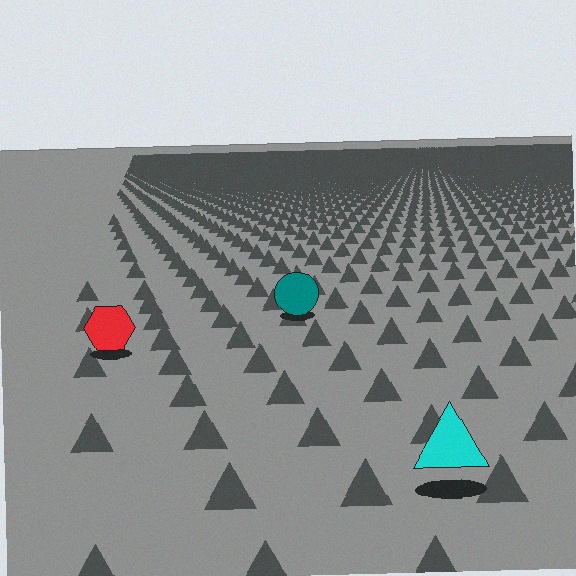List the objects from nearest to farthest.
From nearest to farthest: the cyan triangle, the red hexagon, the teal circle.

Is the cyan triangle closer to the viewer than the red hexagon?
Yes. The cyan triangle is closer — you can tell from the texture gradient: the ground texture is coarser near it.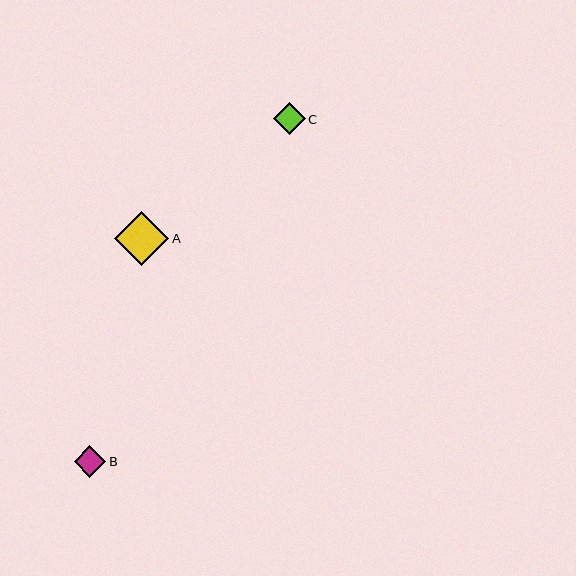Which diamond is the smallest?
Diamond B is the smallest with a size of approximately 32 pixels.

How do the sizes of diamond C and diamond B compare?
Diamond C and diamond B are approximately the same size.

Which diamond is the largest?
Diamond A is the largest with a size of approximately 54 pixels.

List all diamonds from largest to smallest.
From largest to smallest: A, C, B.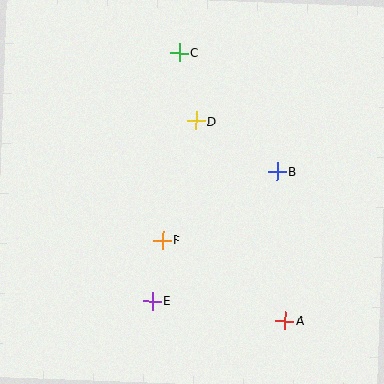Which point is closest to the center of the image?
Point F at (162, 240) is closest to the center.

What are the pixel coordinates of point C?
Point C is at (179, 53).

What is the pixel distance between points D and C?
The distance between D and C is 70 pixels.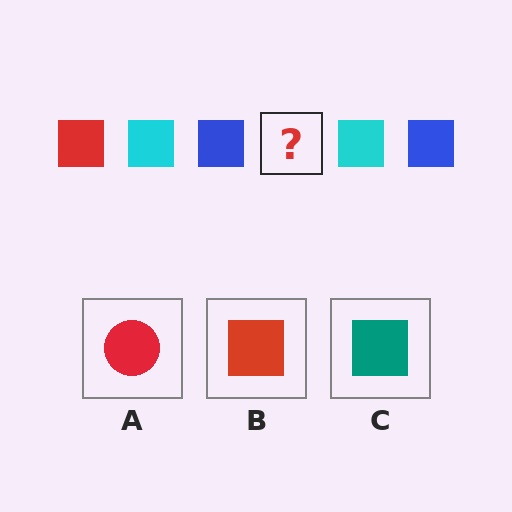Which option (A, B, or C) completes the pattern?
B.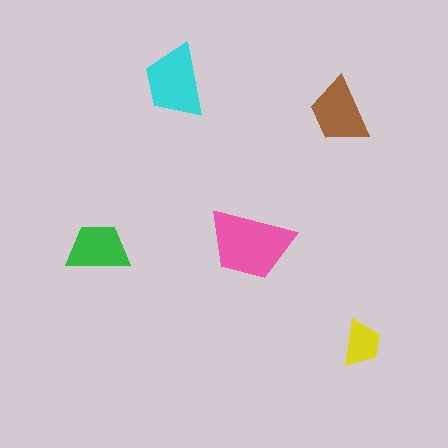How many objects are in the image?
There are 5 objects in the image.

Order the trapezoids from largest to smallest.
the pink one, the cyan one, the brown one, the green one, the yellow one.